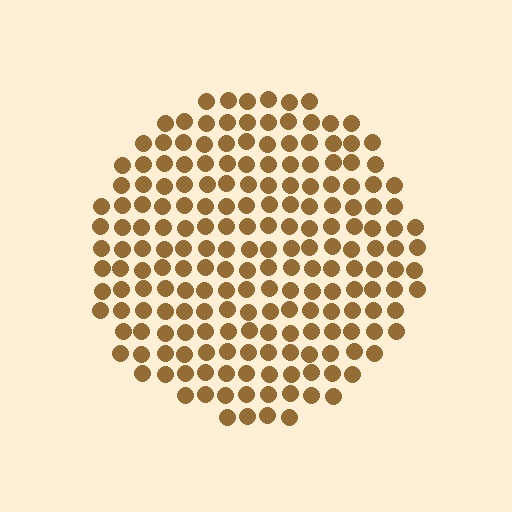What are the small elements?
The small elements are circles.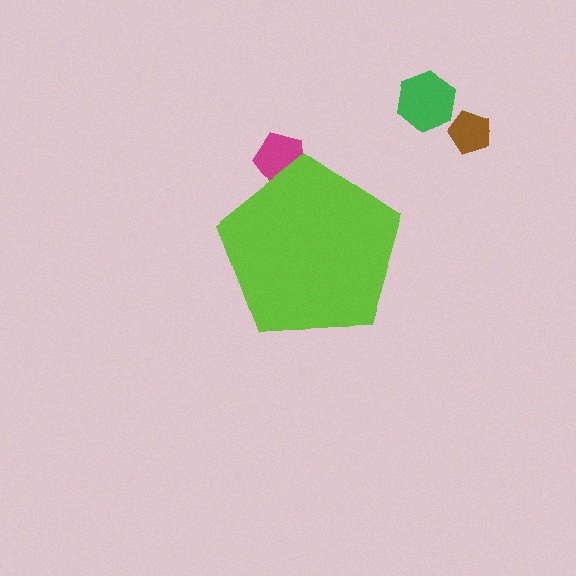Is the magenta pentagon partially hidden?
Yes, the magenta pentagon is partially hidden behind the lime pentagon.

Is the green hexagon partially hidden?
No, the green hexagon is fully visible.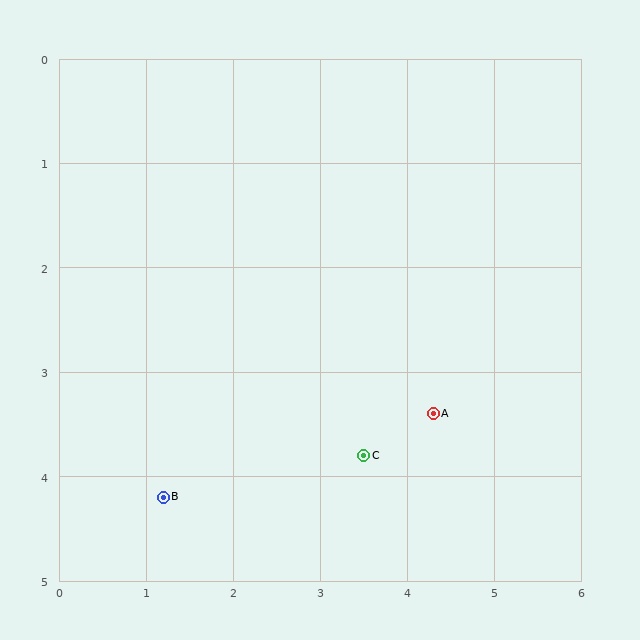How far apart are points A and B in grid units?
Points A and B are about 3.2 grid units apart.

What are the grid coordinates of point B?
Point B is at approximately (1.2, 4.2).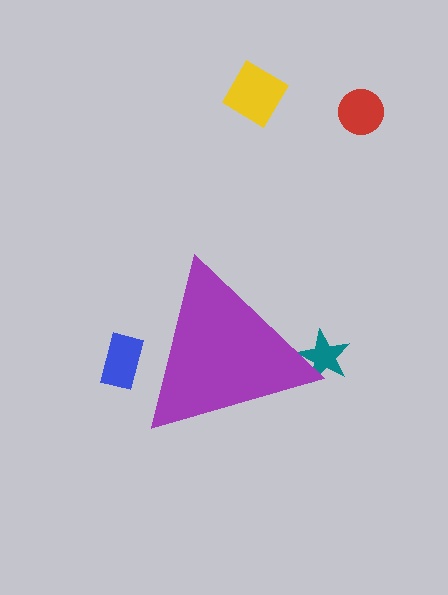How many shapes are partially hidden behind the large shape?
2 shapes are partially hidden.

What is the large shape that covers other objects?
A purple triangle.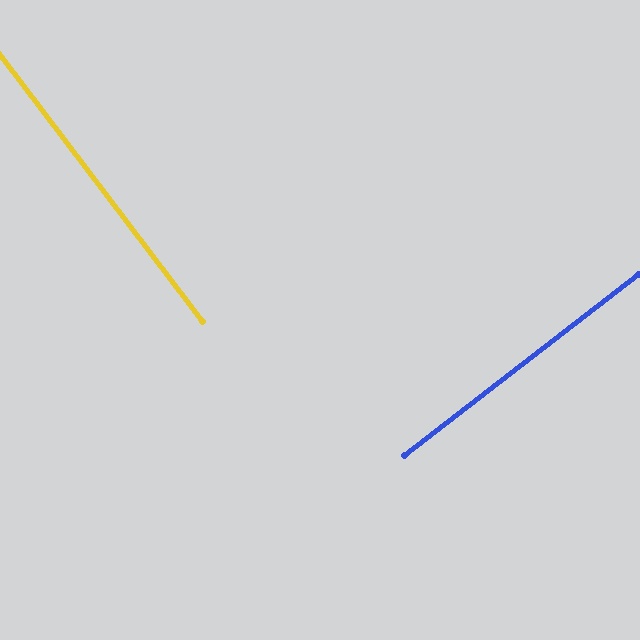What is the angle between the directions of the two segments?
Approximately 89 degrees.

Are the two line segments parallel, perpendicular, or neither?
Perpendicular — they meet at approximately 89°.